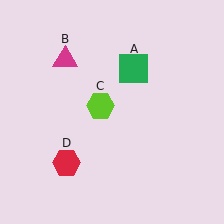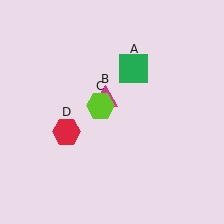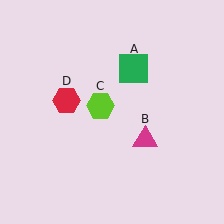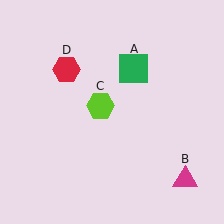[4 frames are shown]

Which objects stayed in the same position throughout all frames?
Green square (object A) and lime hexagon (object C) remained stationary.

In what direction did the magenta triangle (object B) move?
The magenta triangle (object B) moved down and to the right.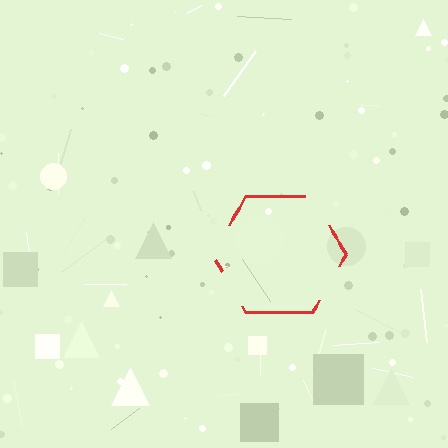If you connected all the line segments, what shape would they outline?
They would outline a hexagon.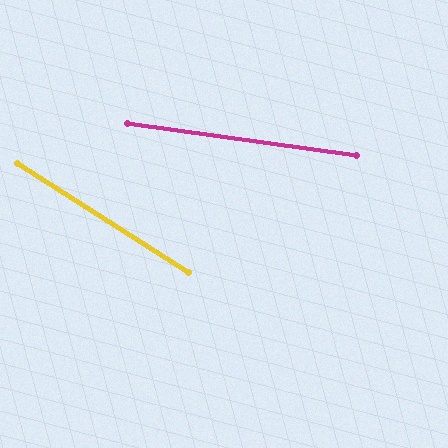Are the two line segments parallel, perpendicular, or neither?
Neither parallel nor perpendicular — they differ by about 24°.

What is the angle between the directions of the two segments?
Approximately 24 degrees.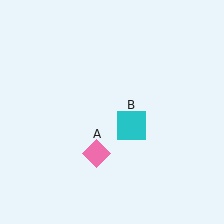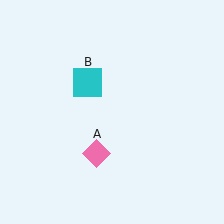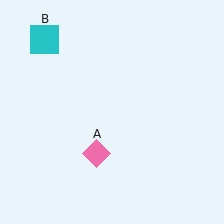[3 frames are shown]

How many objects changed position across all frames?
1 object changed position: cyan square (object B).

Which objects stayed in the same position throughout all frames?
Pink diamond (object A) remained stationary.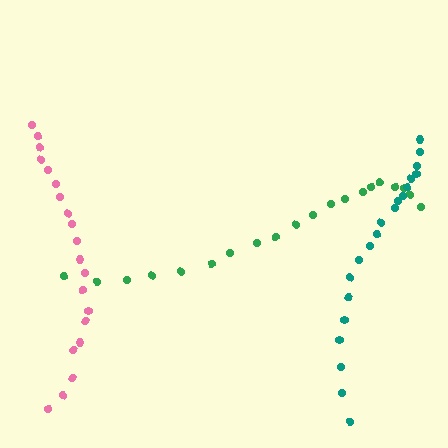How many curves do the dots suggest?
There are 3 distinct paths.